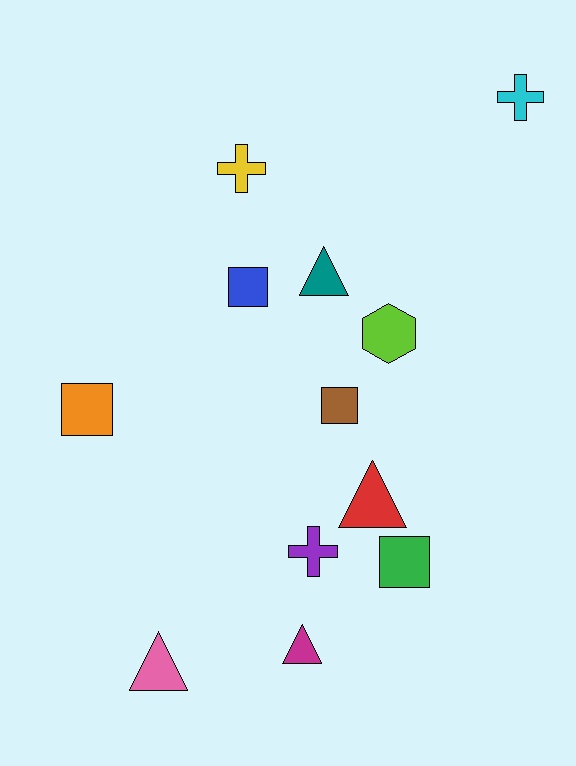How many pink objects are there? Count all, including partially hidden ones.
There is 1 pink object.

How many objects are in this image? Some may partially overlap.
There are 12 objects.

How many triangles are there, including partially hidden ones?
There are 4 triangles.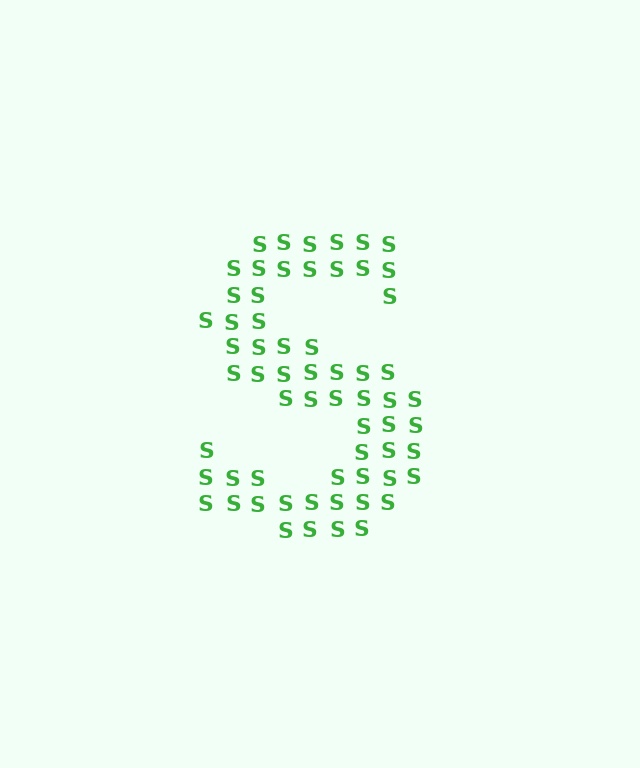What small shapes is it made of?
It is made of small letter S's.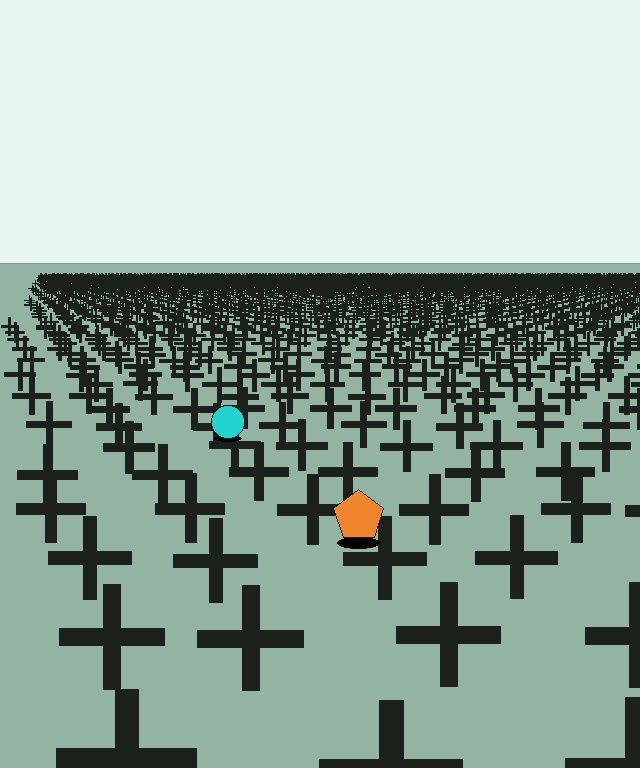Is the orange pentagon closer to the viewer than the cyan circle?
Yes. The orange pentagon is closer — you can tell from the texture gradient: the ground texture is coarser near it.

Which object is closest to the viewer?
The orange pentagon is closest. The texture marks near it are larger and more spread out.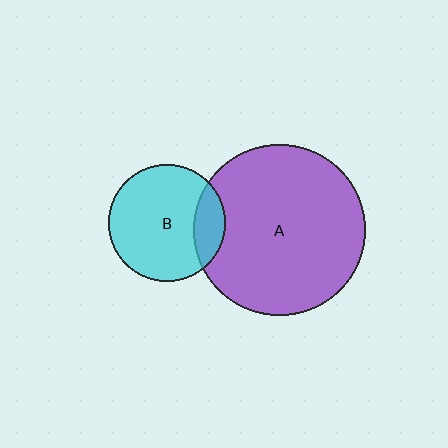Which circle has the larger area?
Circle A (purple).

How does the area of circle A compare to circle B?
Approximately 2.1 times.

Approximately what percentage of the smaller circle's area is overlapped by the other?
Approximately 20%.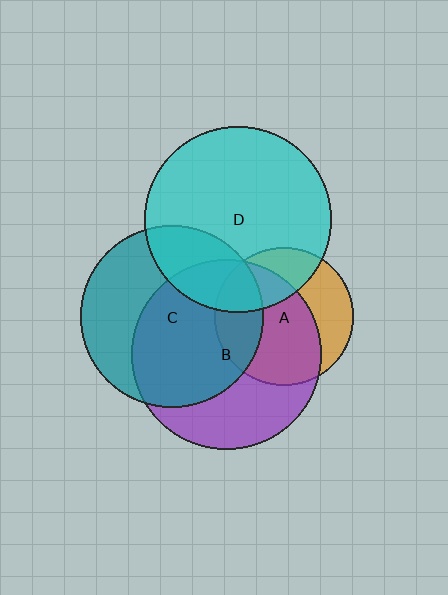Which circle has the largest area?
Circle B (purple).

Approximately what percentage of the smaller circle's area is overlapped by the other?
Approximately 25%.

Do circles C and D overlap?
Yes.